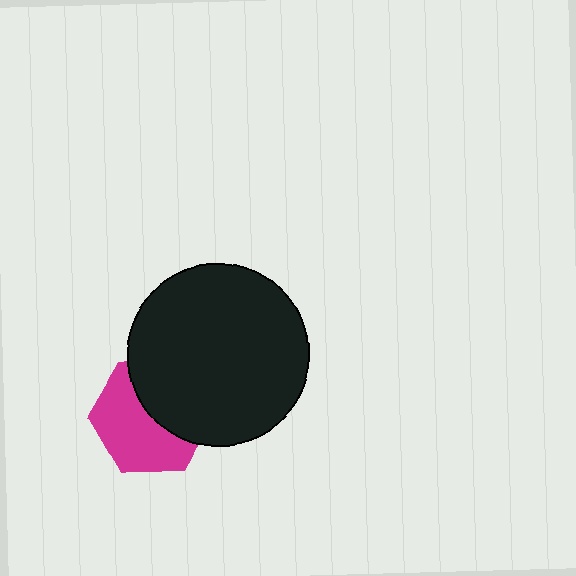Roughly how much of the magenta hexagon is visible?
About half of it is visible (roughly 56%).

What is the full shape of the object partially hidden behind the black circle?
The partially hidden object is a magenta hexagon.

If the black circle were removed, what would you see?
You would see the complete magenta hexagon.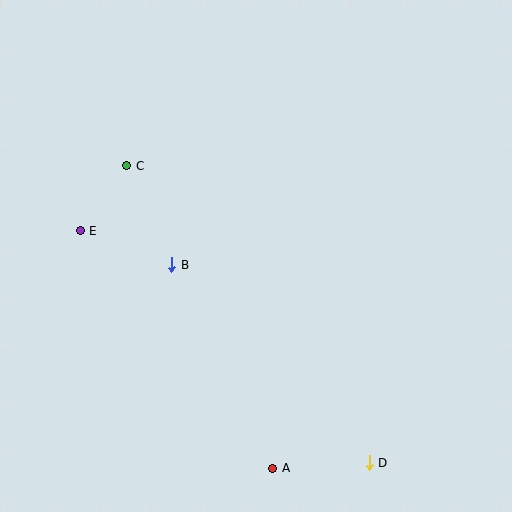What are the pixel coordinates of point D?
Point D is at (369, 463).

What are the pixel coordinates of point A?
Point A is at (273, 468).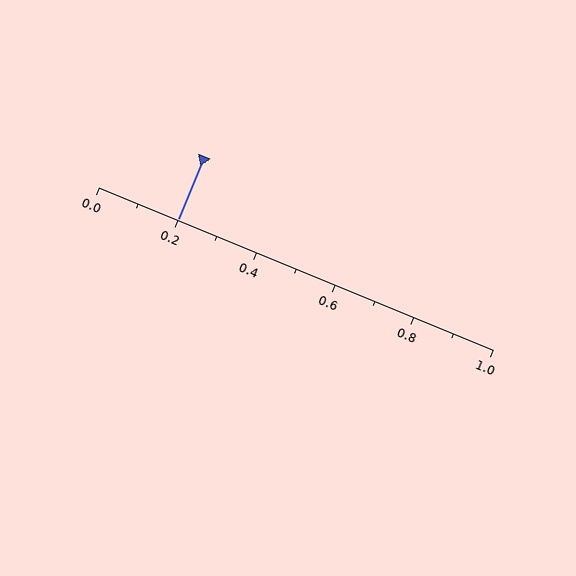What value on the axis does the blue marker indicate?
The marker indicates approximately 0.2.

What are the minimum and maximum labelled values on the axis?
The axis runs from 0.0 to 1.0.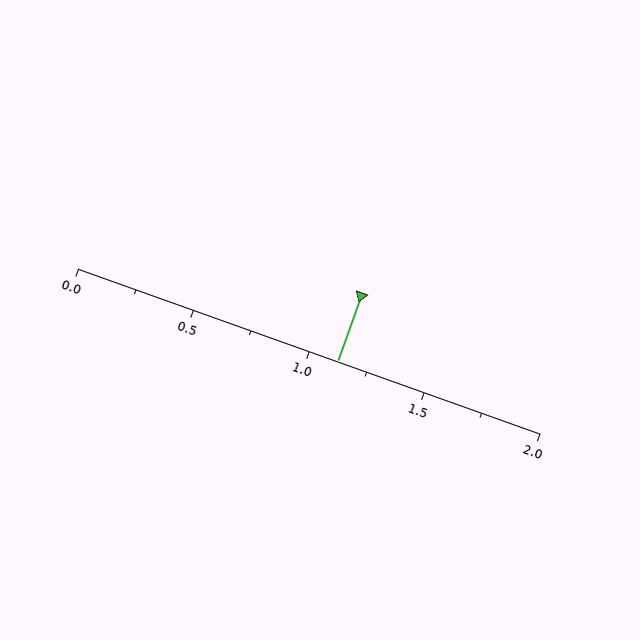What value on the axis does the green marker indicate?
The marker indicates approximately 1.12.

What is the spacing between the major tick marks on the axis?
The major ticks are spaced 0.5 apart.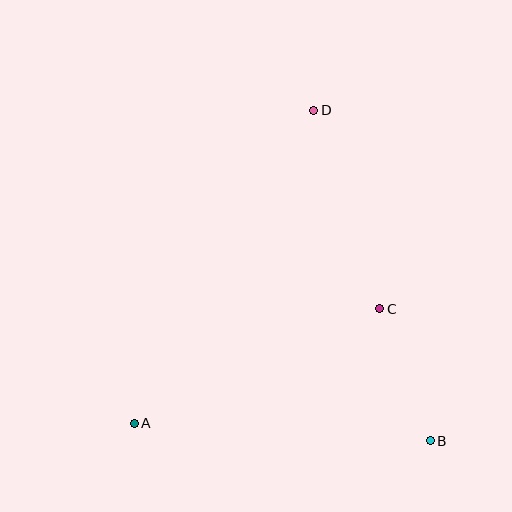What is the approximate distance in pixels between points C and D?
The distance between C and D is approximately 209 pixels.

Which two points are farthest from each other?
Points A and D are farthest from each other.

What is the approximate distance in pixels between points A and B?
The distance between A and B is approximately 297 pixels.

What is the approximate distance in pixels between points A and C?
The distance between A and C is approximately 271 pixels.